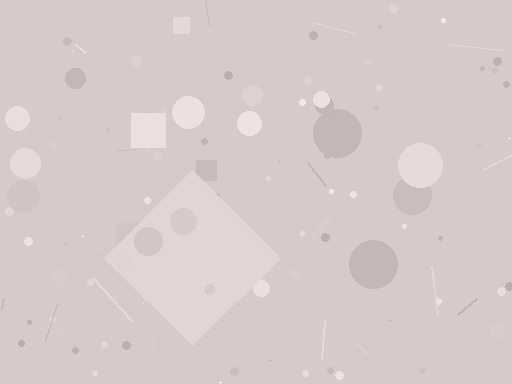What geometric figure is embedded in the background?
A diamond is embedded in the background.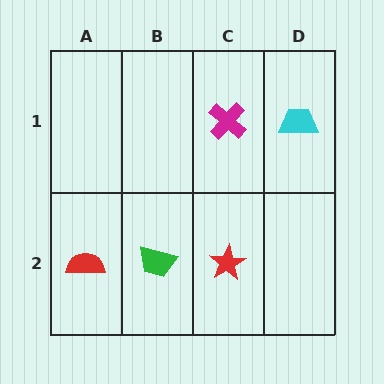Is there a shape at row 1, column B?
No, that cell is empty.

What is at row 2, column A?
A red semicircle.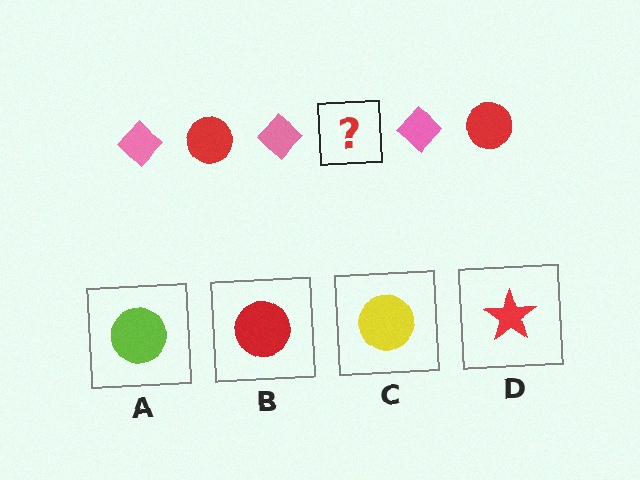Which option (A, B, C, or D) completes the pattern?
B.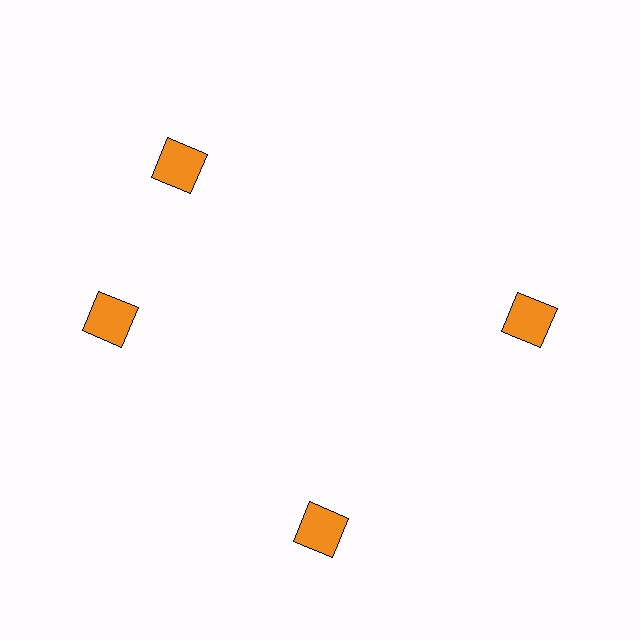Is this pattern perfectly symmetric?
No. The 4 orange squares are arranged in a ring, but one element near the 12 o'clock position is rotated out of alignment along the ring, breaking the 4-fold rotational symmetry.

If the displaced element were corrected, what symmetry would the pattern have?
It would have 4-fold rotational symmetry — the pattern would map onto itself every 90 degrees.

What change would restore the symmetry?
The symmetry would be restored by rotating it back into even spacing with its neighbors so that all 4 squares sit at equal angles and equal distance from the center.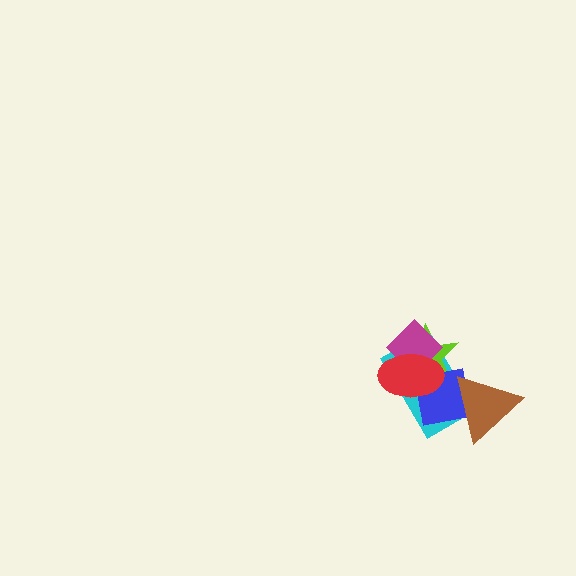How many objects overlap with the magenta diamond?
3 objects overlap with the magenta diamond.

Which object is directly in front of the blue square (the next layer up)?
The red ellipse is directly in front of the blue square.